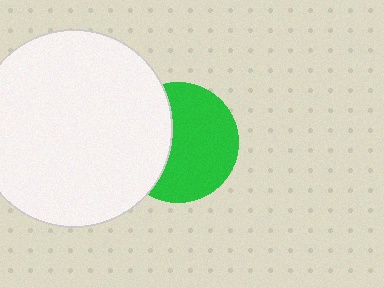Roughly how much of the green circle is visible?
About half of it is visible (roughly 62%).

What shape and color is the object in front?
The object in front is a white circle.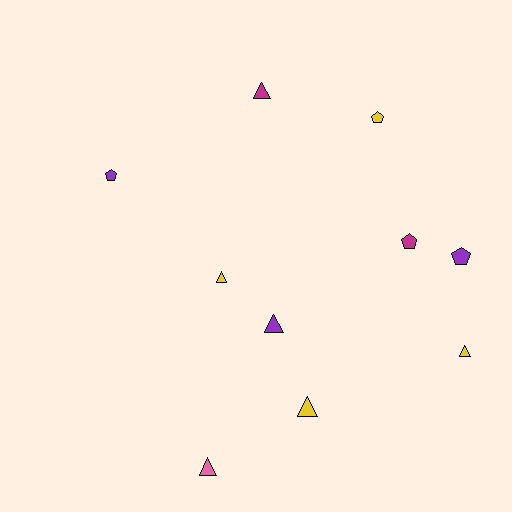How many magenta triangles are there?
There is 1 magenta triangle.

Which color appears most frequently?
Yellow, with 4 objects.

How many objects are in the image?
There are 10 objects.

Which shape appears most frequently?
Triangle, with 6 objects.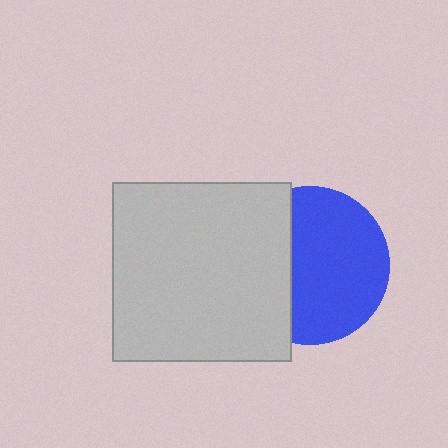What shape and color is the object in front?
The object in front is a light gray square.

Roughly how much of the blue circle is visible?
About half of it is visible (roughly 65%).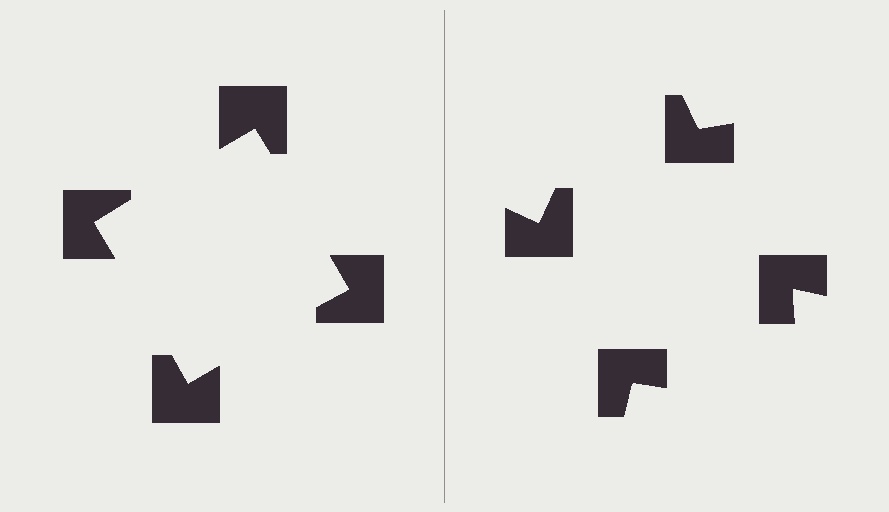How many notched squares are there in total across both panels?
8 — 4 on each side.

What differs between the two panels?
The notched squares are positioned identically on both sides; only the wedge orientations differ. On the left they align to a square; on the right they are misaligned.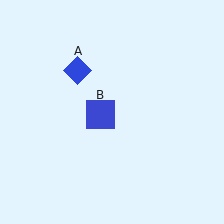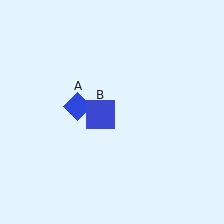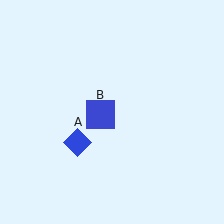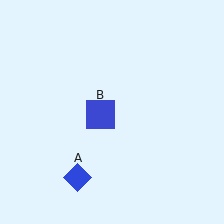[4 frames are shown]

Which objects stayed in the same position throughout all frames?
Blue square (object B) remained stationary.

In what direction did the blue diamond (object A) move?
The blue diamond (object A) moved down.